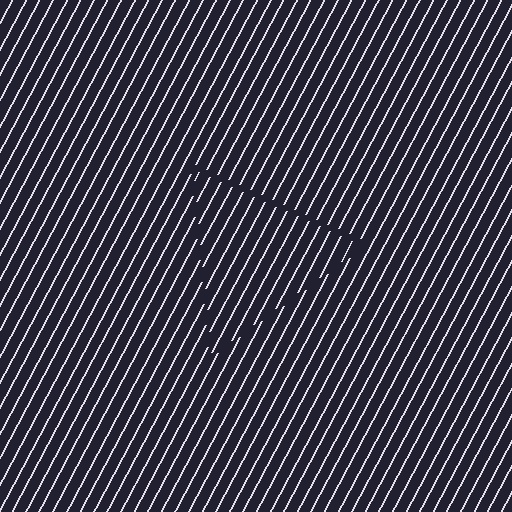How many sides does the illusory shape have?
3 sides — the line-ends trace a triangle.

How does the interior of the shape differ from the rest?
The interior of the shape contains the same grating, shifted by half a period — the contour is defined by the phase discontinuity where line-ends from the inner and outer gratings abut.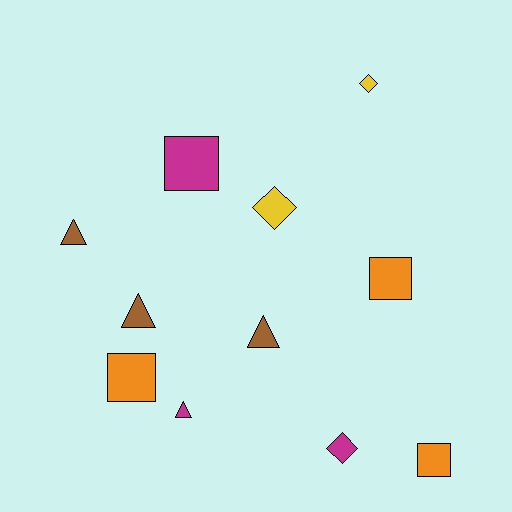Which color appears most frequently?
Magenta, with 3 objects.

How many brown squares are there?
There are no brown squares.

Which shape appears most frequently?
Triangle, with 4 objects.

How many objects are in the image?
There are 11 objects.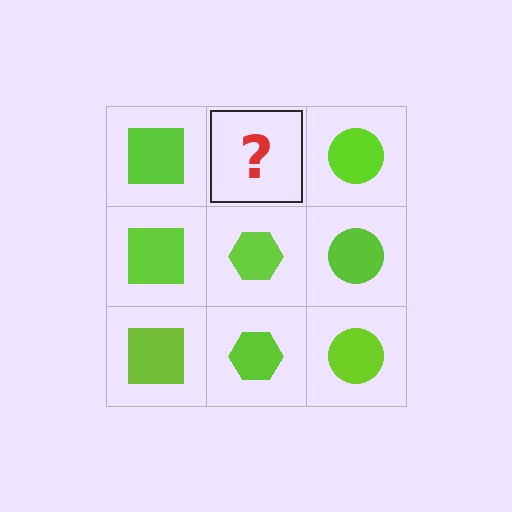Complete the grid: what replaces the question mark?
The question mark should be replaced with a lime hexagon.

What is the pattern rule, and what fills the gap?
The rule is that each column has a consistent shape. The gap should be filled with a lime hexagon.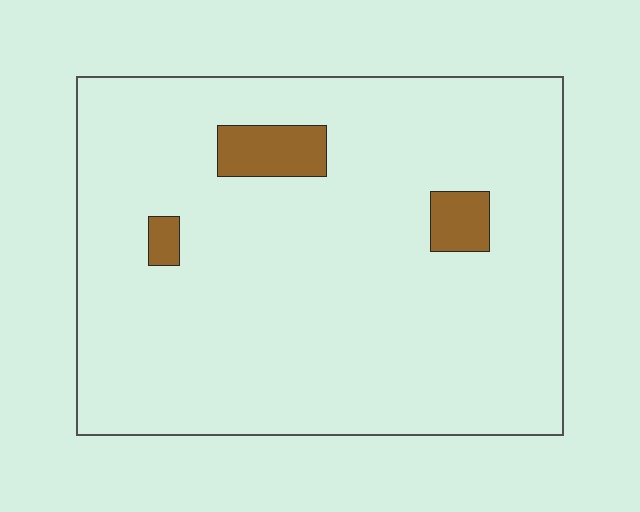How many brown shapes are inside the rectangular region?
3.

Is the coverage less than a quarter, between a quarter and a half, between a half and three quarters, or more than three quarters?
Less than a quarter.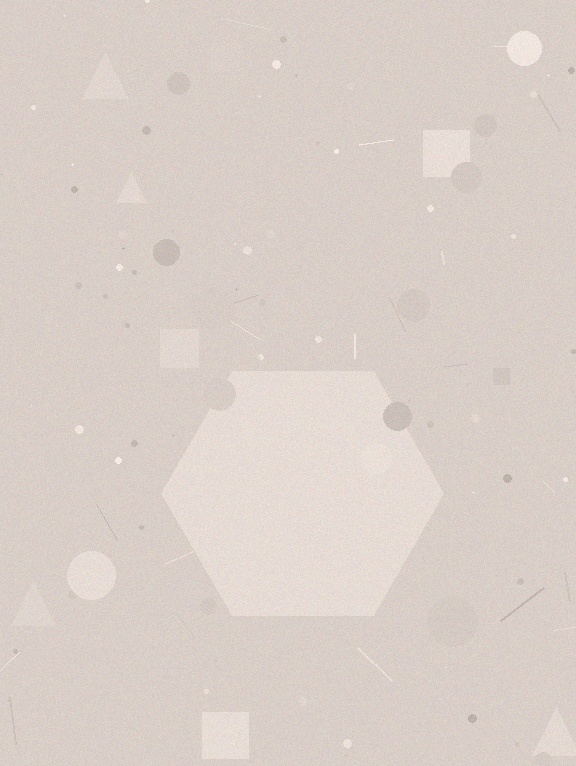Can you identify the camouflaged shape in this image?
The camouflaged shape is a hexagon.